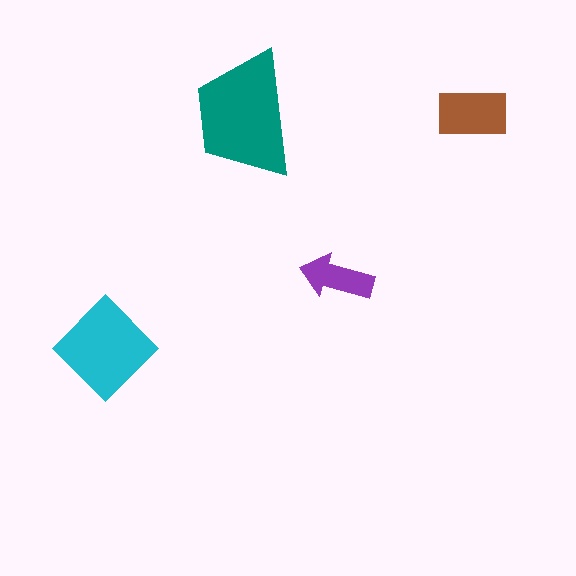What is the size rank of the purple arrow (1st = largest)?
4th.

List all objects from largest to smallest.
The teal trapezoid, the cyan diamond, the brown rectangle, the purple arrow.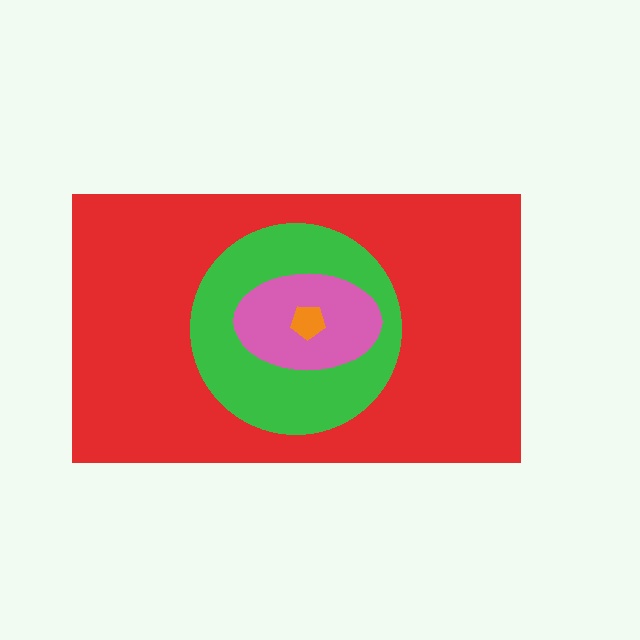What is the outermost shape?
The red rectangle.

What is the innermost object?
The orange pentagon.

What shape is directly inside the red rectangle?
The green circle.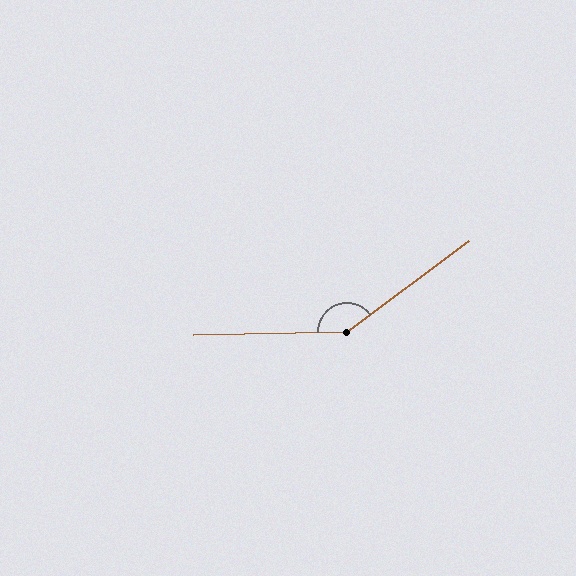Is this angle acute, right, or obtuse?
It is obtuse.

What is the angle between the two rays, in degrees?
Approximately 144 degrees.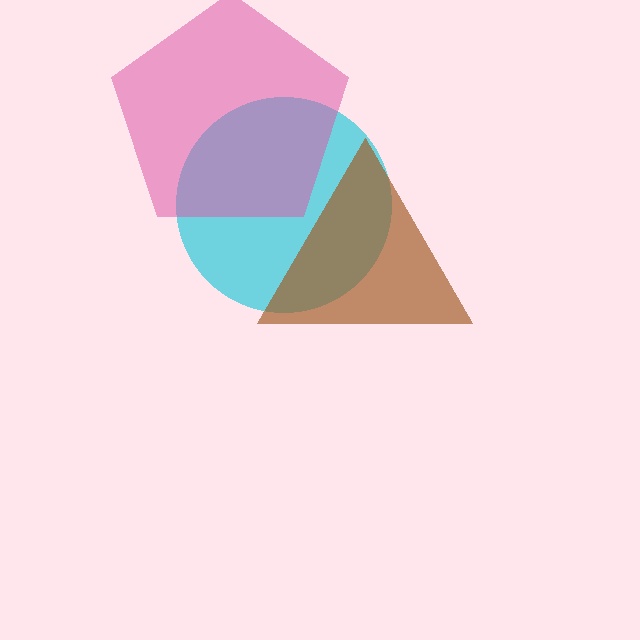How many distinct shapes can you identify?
There are 3 distinct shapes: a cyan circle, a pink pentagon, a brown triangle.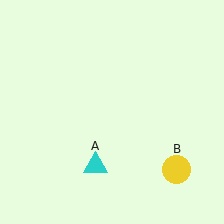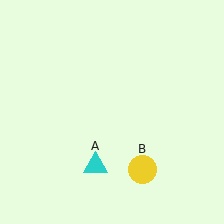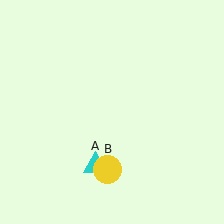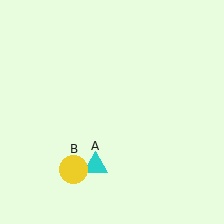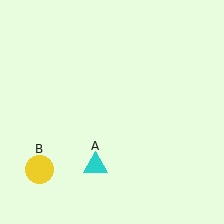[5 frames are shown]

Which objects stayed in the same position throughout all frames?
Cyan triangle (object A) remained stationary.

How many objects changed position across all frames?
1 object changed position: yellow circle (object B).